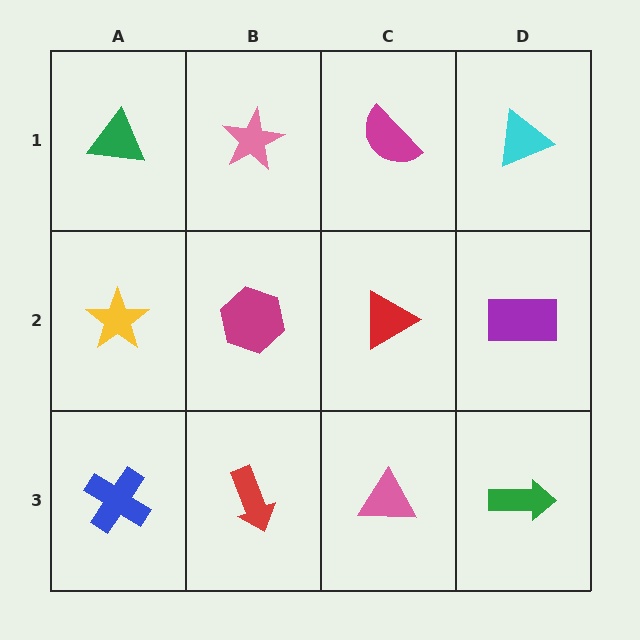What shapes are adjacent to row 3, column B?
A magenta hexagon (row 2, column B), a blue cross (row 3, column A), a pink triangle (row 3, column C).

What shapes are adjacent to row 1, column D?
A purple rectangle (row 2, column D), a magenta semicircle (row 1, column C).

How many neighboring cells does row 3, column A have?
2.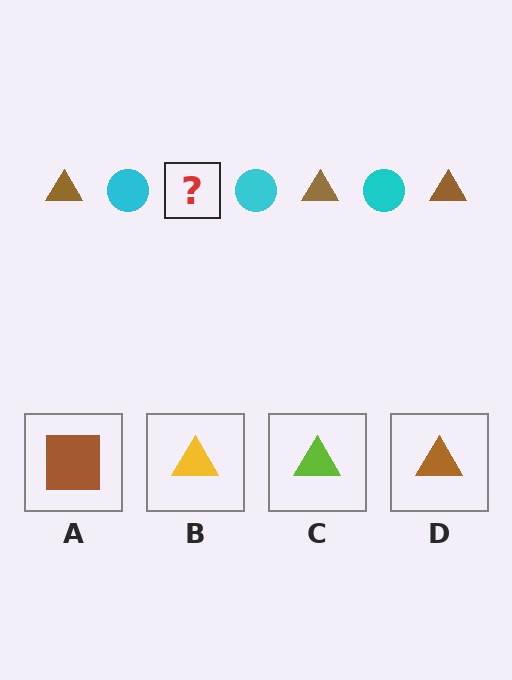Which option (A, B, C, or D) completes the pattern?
D.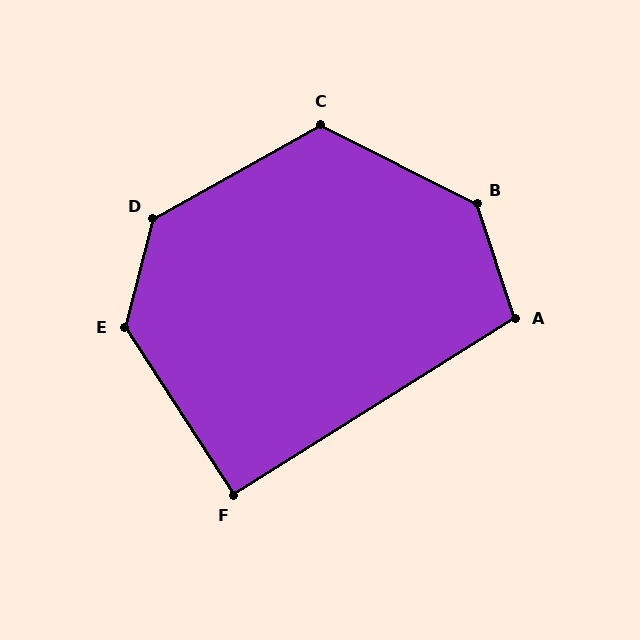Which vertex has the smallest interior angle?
F, at approximately 91 degrees.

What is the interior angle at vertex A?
Approximately 104 degrees (obtuse).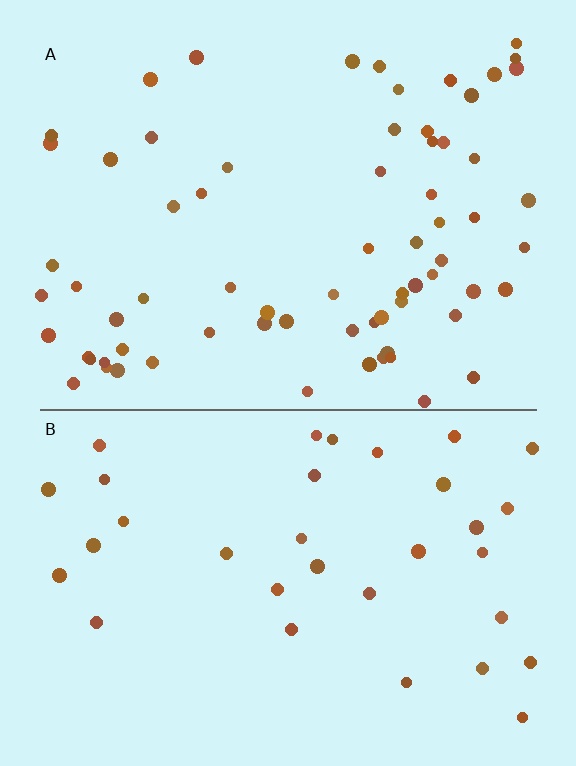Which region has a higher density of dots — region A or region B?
A (the top).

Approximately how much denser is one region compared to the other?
Approximately 2.0× — region A over region B.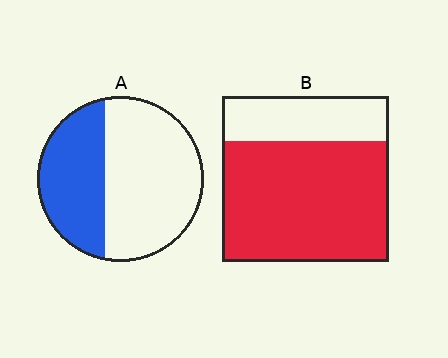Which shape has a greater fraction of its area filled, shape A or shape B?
Shape B.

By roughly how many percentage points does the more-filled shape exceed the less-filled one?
By roughly 35 percentage points (B over A).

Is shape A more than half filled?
No.